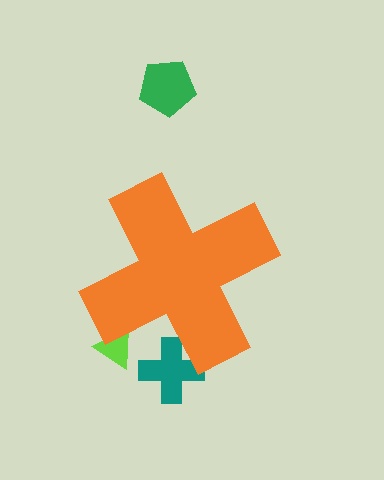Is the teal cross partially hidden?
Yes, the teal cross is partially hidden behind the orange cross.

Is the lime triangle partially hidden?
Yes, the lime triangle is partially hidden behind the orange cross.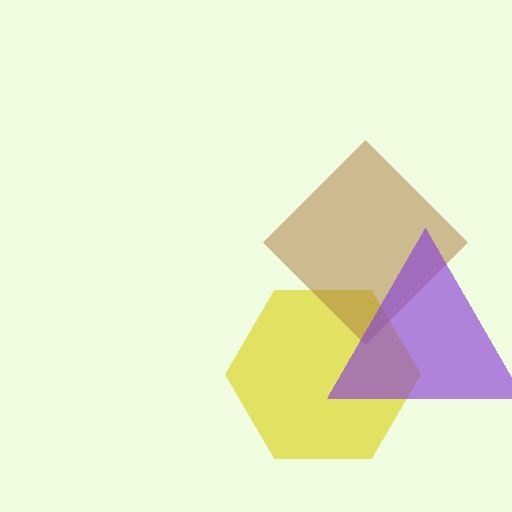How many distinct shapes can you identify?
There are 3 distinct shapes: a yellow hexagon, a brown diamond, a purple triangle.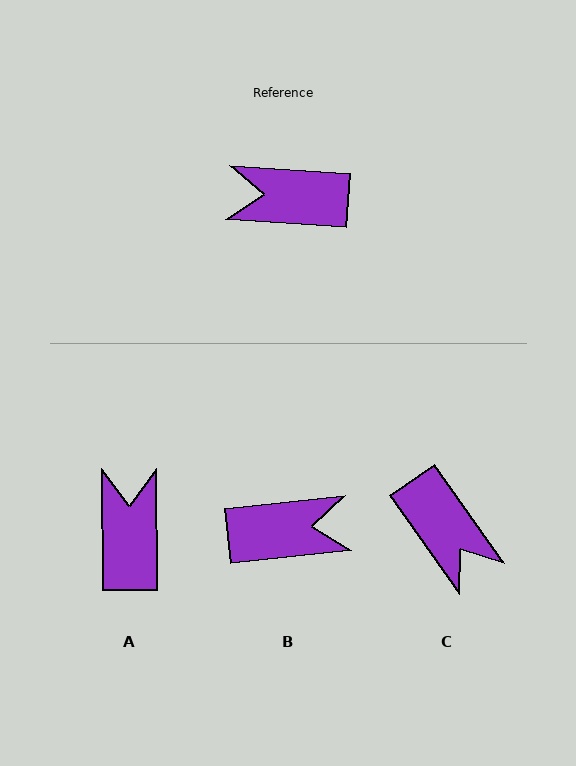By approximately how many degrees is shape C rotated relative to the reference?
Approximately 129 degrees counter-clockwise.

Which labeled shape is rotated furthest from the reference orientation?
B, about 170 degrees away.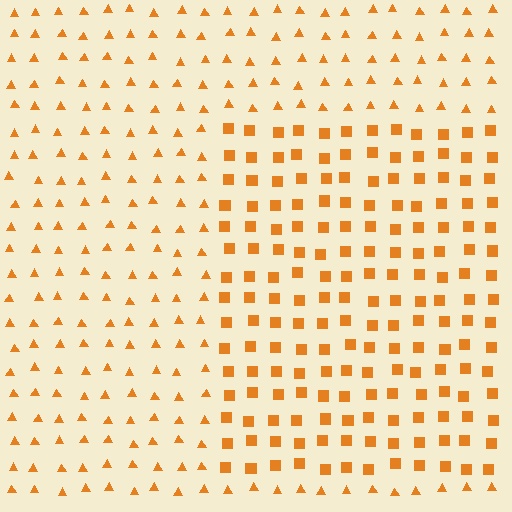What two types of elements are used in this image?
The image uses squares inside the rectangle region and triangles outside it.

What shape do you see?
I see a rectangle.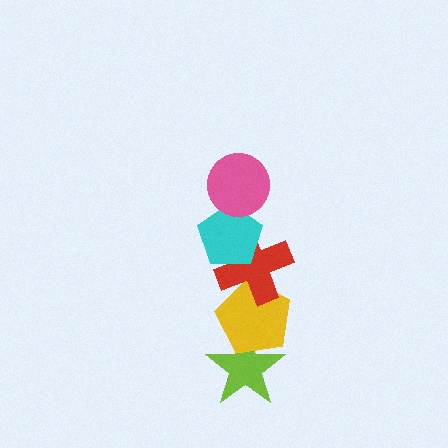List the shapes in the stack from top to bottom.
From top to bottom: the pink circle, the cyan pentagon, the red cross, the yellow pentagon, the lime star.